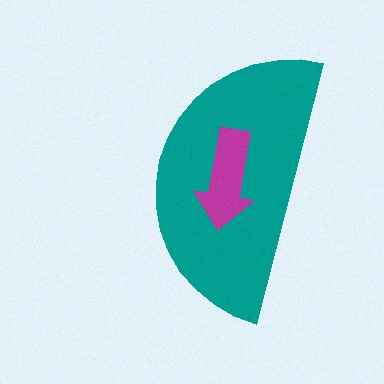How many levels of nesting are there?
2.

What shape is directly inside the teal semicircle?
The magenta arrow.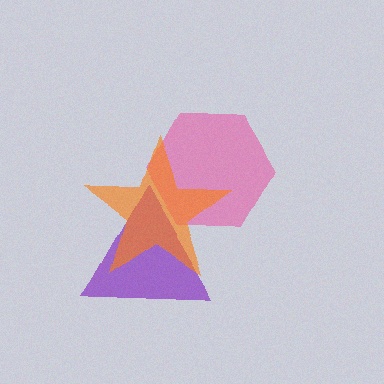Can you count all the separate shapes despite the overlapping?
Yes, there are 3 separate shapes.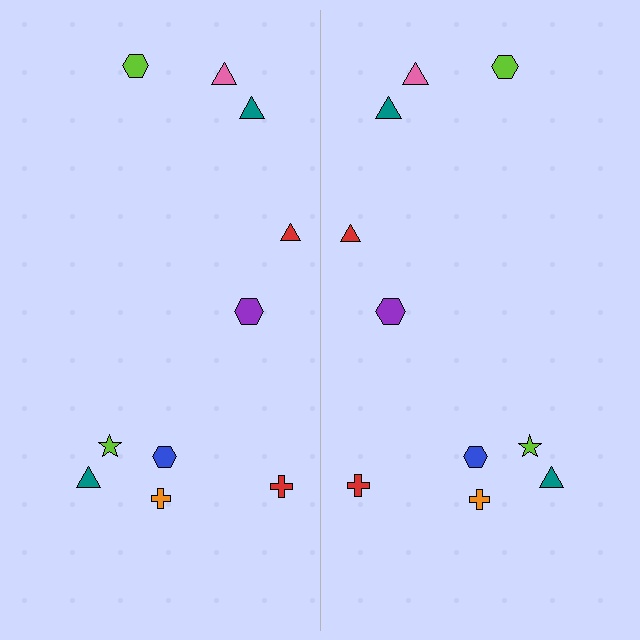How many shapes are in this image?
There are 20 shapes in this image.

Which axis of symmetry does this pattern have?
The pattern has a vertical axis of symmetry running through the center of the image.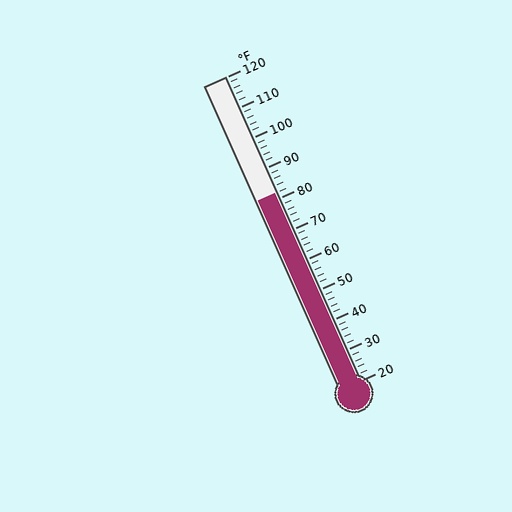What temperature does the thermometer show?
The thermometer shows approximately 82°F.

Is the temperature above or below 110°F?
The temperature is below 110°F.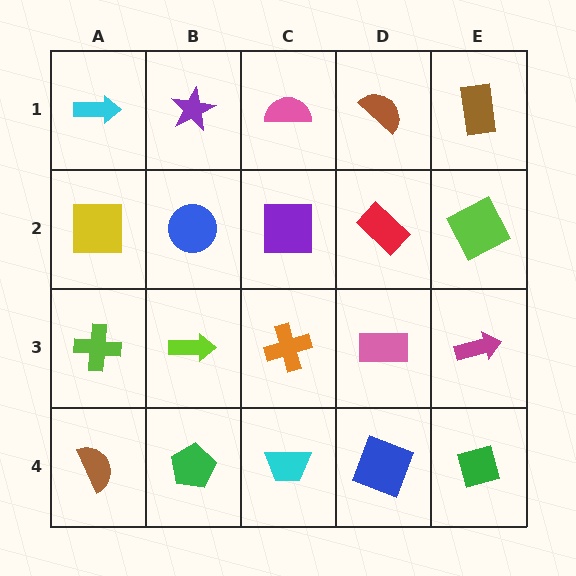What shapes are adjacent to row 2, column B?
A purple star (row 1, column B), a lime arrow (row 3, column B), a yellow square (row 2, column A), a purple square (row 2, column C).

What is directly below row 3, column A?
A brown semicircle.